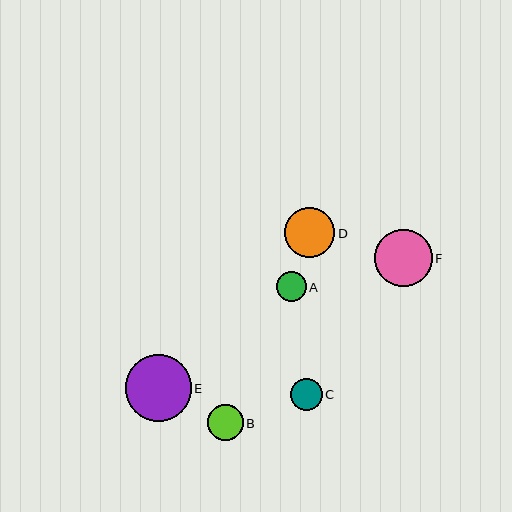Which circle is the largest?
Circle E is the largest with a size of approximately 66 pixels.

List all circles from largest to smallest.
From largest to smallest: E, F, D, B, C, A.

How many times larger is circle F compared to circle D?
Circle F is approximately 1.1 times the size of circle D.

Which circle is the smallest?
Circle A is the smallest with a size of approximately 30 pixels.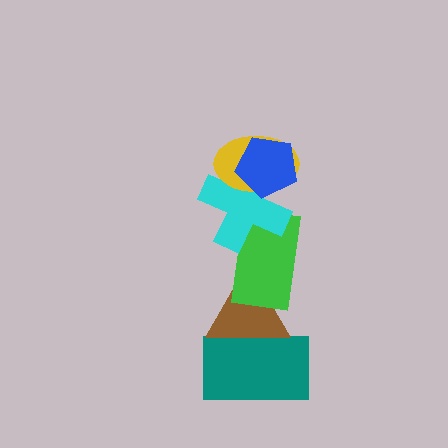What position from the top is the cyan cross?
The cyan cross is 3rd from the top.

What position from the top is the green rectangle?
The green rectangle is 4th from the top.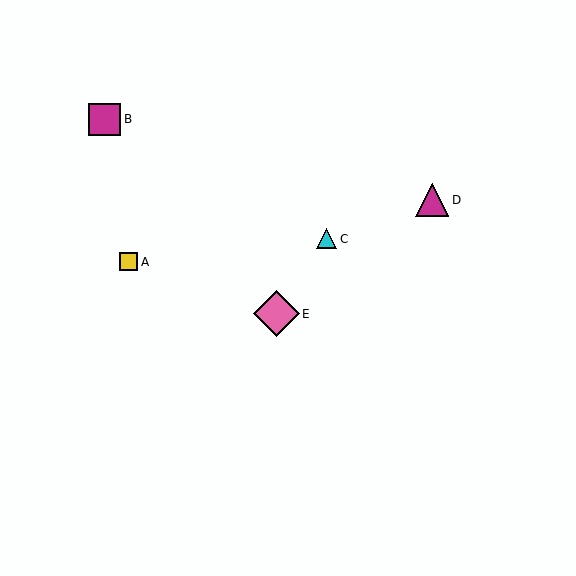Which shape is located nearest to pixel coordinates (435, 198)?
The magenta triangle (labeled D) at (432, 200) is nearest to that location.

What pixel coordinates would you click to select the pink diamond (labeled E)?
Click at (276, 314) to select the pink diamond E.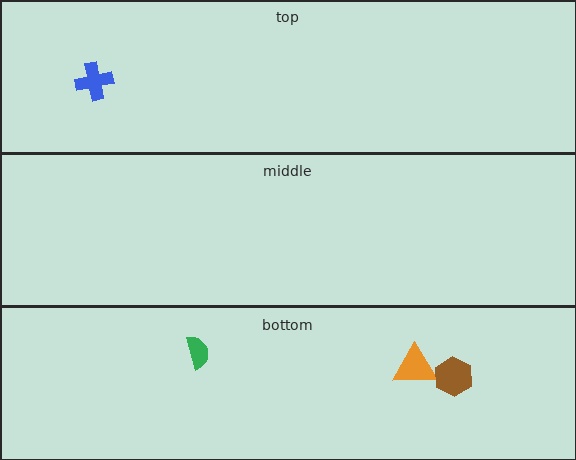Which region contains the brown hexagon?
The bottom region.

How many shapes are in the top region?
1.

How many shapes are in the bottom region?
3.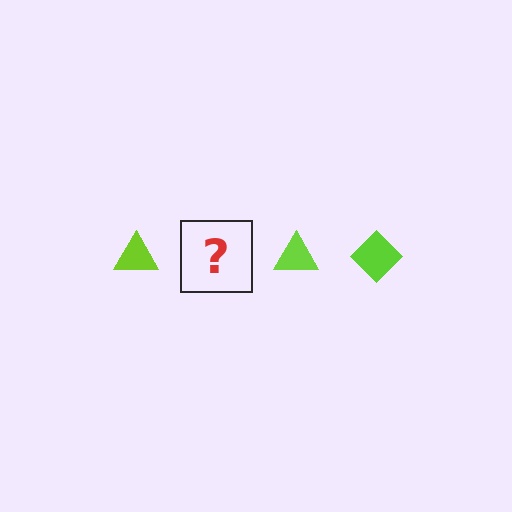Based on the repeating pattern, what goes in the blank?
The blank should be a lime diamond.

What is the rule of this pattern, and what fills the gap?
The rule is that the pattern cycles through triangle, diamond shapes in lime. The gap should be filled with a lime diamond.